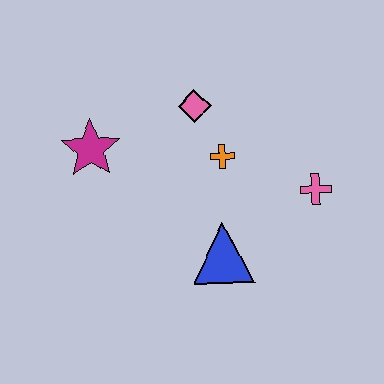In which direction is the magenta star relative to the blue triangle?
The magenta star is to the left of the blue triangle.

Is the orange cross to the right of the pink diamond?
Yes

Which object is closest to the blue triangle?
The orange cross is closest to the blue triangle.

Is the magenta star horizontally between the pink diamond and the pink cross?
No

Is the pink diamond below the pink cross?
No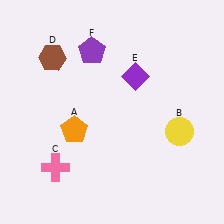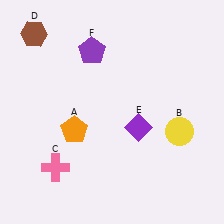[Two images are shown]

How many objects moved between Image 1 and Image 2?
2 objects moved between the two images.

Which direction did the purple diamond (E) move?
The purple diamond (E) moved down.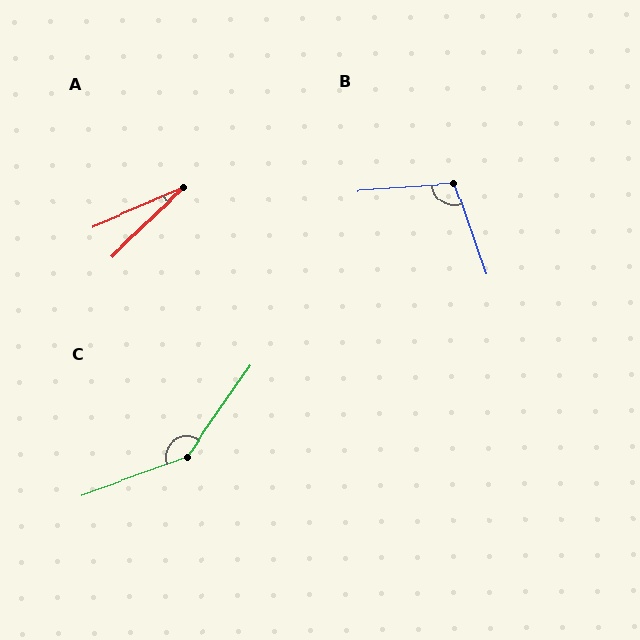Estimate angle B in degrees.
Approximately 105 degrees.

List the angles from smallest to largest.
A (21°), B (105°), C (145°).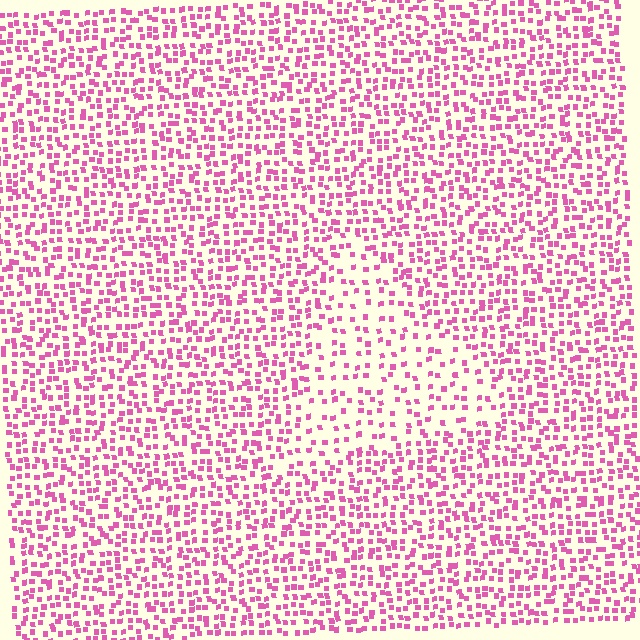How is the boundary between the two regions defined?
The boundary is defined by a change in element density (approximately 1.9x ratio). All elements are the same color, size, and shape.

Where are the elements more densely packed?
The elements are more densely packed outside the triangle boundary.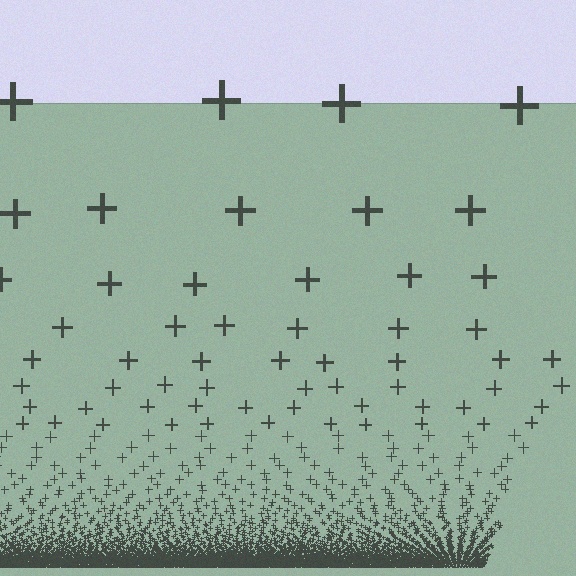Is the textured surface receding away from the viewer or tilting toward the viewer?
The surface appears to tilt toward the viewer. Texture elements get larger and sparser toward the top.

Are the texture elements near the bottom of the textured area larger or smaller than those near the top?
Smaller. The gradient is inverted — elements near the bottom are smaller and denser.